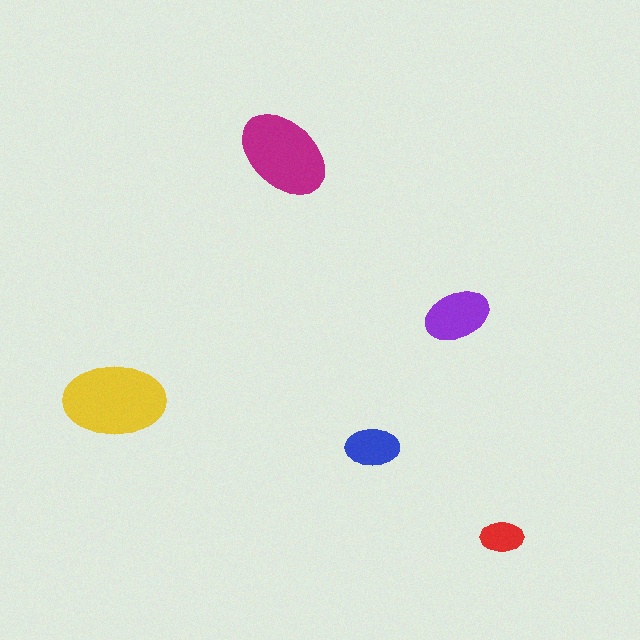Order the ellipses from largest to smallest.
the yellow one, the magenta one, the purple one, the blue one, the red one.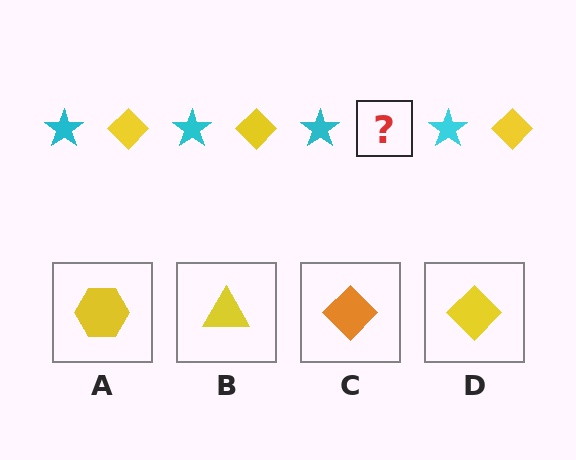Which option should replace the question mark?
Option D.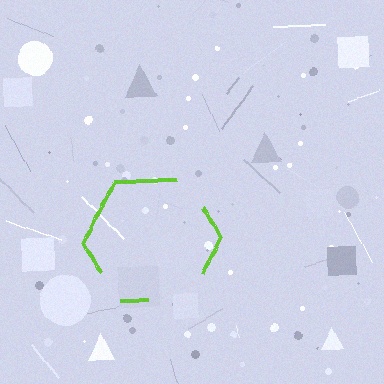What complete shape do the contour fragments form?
The contour fragments form a hexagon.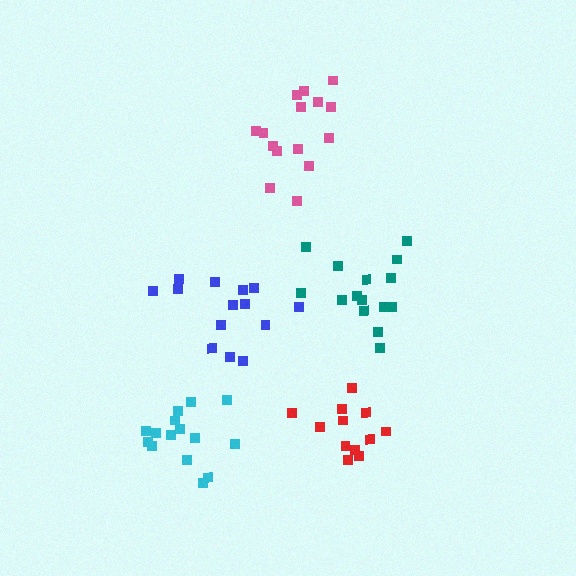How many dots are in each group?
Group 1: 15 dots, Group 2: 14 dots, Group 3: 12 dots, Group 4: 15 dots, Group 5: 15 dots (71 total).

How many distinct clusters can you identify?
There are 5 distinct clusters.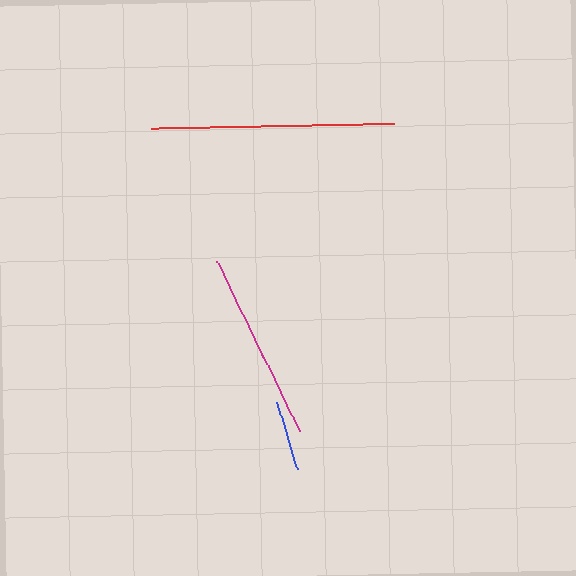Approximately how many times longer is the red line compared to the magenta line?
The red line is approximately 1.3 times the length of the magenta line.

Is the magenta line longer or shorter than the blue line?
The magenta line is longer than the blue line.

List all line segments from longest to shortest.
From longest to shortest: red, magenta, blue.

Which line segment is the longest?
The red line is the longest at approximately 243 pixels.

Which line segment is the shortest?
The blue line is the shortest at approximately 70 pixels.